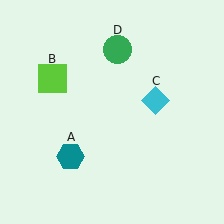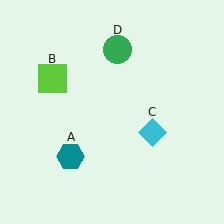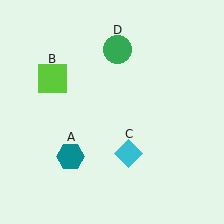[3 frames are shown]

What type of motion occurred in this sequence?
The cyan diamond (object C) rotated clockwise around the center of the scene.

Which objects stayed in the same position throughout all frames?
Teal hexagon (object A) and lime square (object B) and green circle (object D) remained stationary.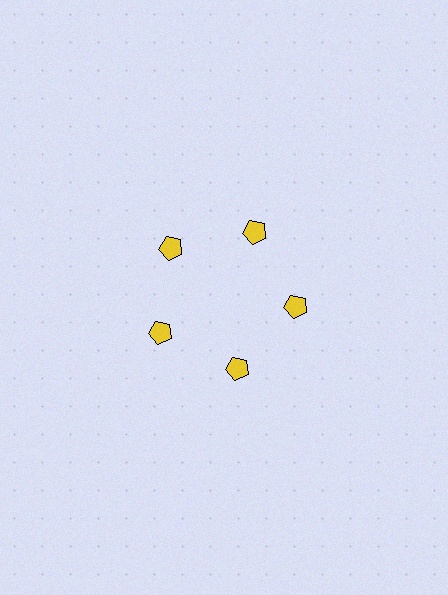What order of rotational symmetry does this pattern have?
This pattern has 5-fold rotational symmetry.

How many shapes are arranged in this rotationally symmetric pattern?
There are 5 shapes, arranged in 5 groups of 1.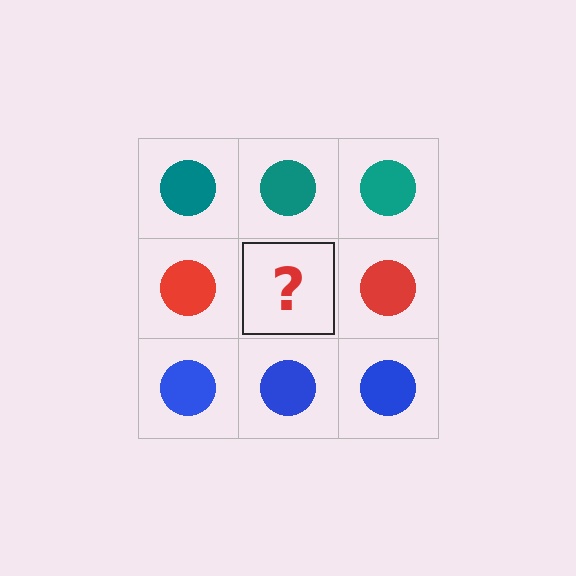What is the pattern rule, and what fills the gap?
The rule is that each row has a consistent color. The gap should be filled with a red circle.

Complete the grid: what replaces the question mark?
The question mark should be replaced with a red circle.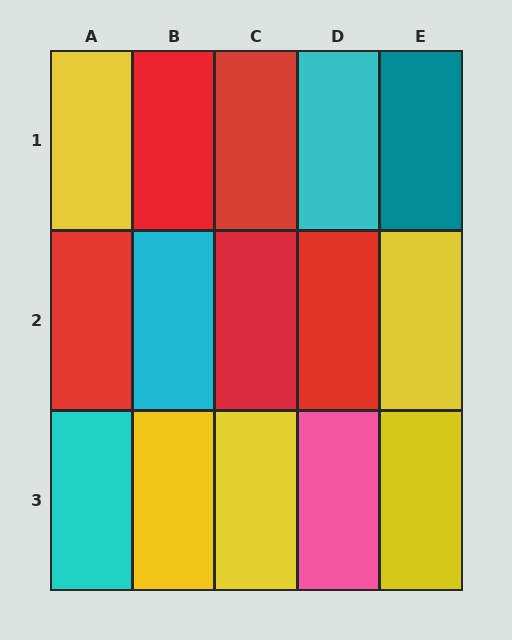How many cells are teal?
1 cell is teal.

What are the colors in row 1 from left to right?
Yellow, red, red, cyan, teal.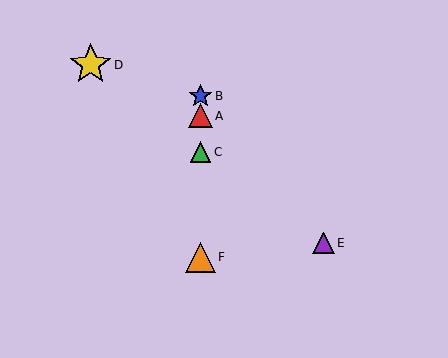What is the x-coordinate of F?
Object F is at x≈201.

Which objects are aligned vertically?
Objects A, B, C, F are aligned vertically.